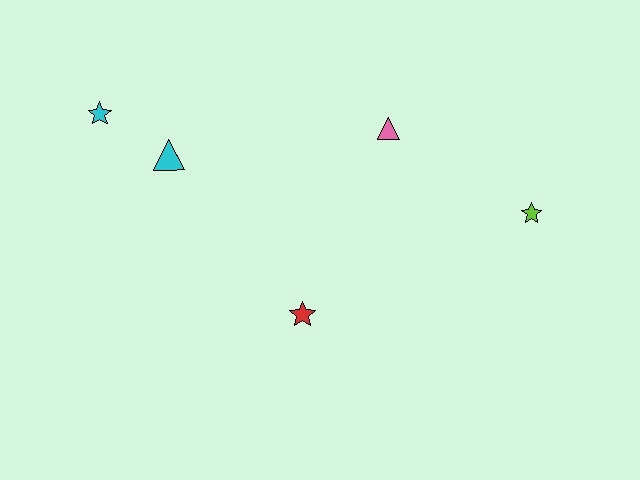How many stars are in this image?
There are 3 stars.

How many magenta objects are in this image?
There are no magenta objects.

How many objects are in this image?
There are 5 objects.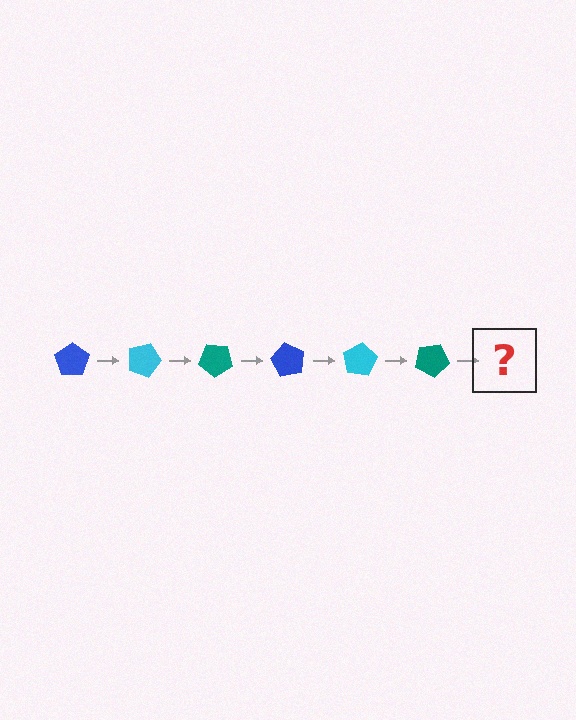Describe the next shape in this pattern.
It should be a blue pentagon, rotated 120 degrees from the start.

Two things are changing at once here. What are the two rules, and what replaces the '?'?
The two rules are that it rotates 20 degrees each step and the color cycles through blue, cyan, and teal. The '?' should be a blue pentagon, rotated 120 degrees from the start.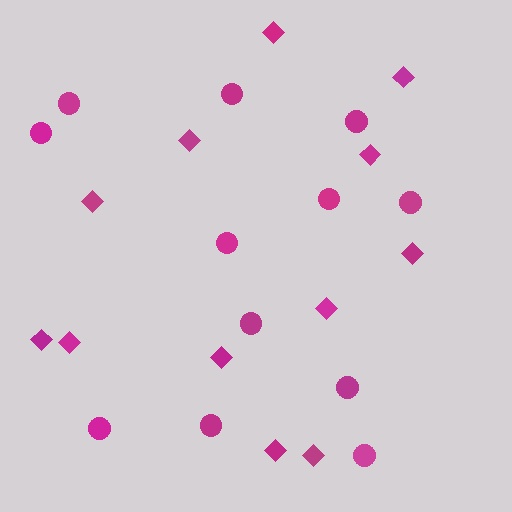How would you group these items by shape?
There are 2 groups: one group of circles (12) and one group of diamonds (12).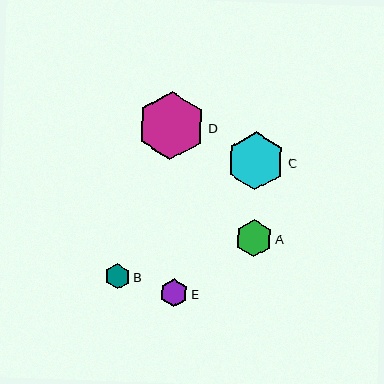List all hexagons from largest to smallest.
From largest to smallest: D, C, A, E, B.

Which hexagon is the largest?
Hexagon D is the largest with a size of approximately 68 pixels.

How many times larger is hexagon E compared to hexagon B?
Hexagon E is approximately 1.1 times the size of hexagon B.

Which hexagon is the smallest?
Hexagon B is the smallest with a size of approximately 25 pixels.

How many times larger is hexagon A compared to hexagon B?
Hexagon A is approximately 1.5 times the size of hexagon B.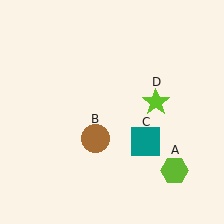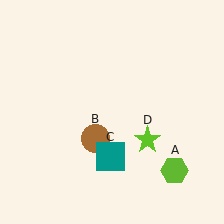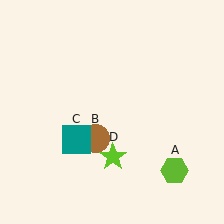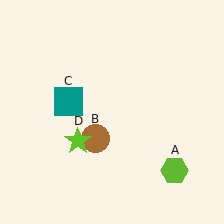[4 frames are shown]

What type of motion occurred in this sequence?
The teal square (object C), lime star (object D) rotated clockwise around the center of the scene.